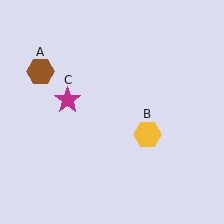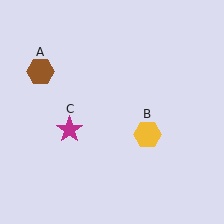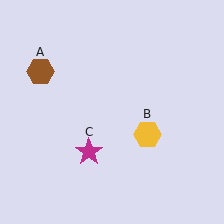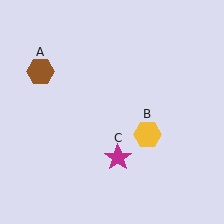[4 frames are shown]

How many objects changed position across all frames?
1 object changed position: magenta star (object C).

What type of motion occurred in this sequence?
The magenta star (object C) rotated counterclockwise around the center of the scene.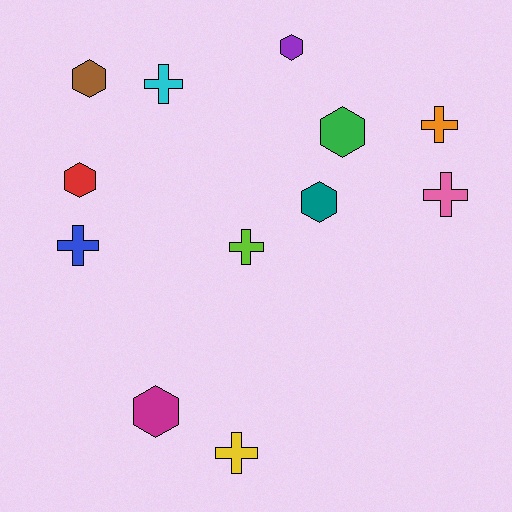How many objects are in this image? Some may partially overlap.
There are 12 objects.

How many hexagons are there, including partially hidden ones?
There are 6 hexagons.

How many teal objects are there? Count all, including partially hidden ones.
There is 1 teal object.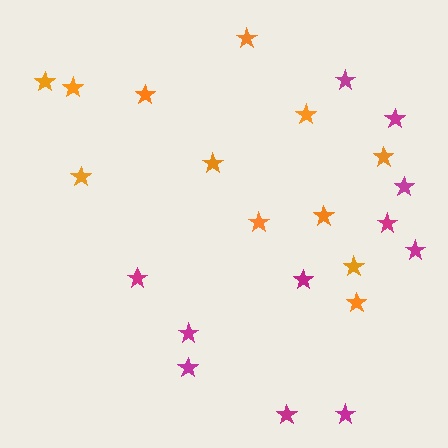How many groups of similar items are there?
There are 2 groups: one group of magenta stars (11) and one group of orange stars (12).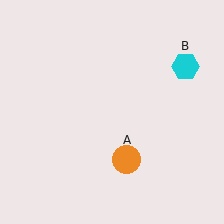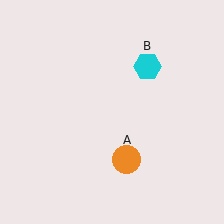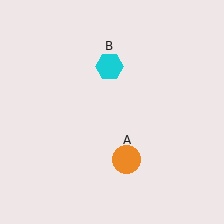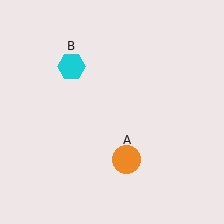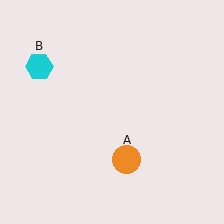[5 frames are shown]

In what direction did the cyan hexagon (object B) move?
The cyan hexagon (object B) moved left.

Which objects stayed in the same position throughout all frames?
Orange circle (object A) remained stationary.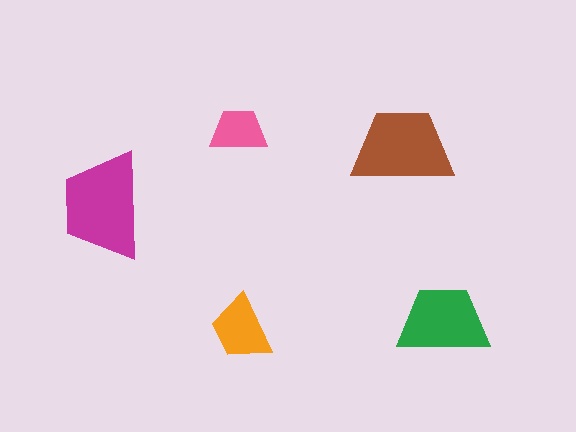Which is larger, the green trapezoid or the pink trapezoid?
The green one.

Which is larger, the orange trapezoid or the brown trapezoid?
The brown one.